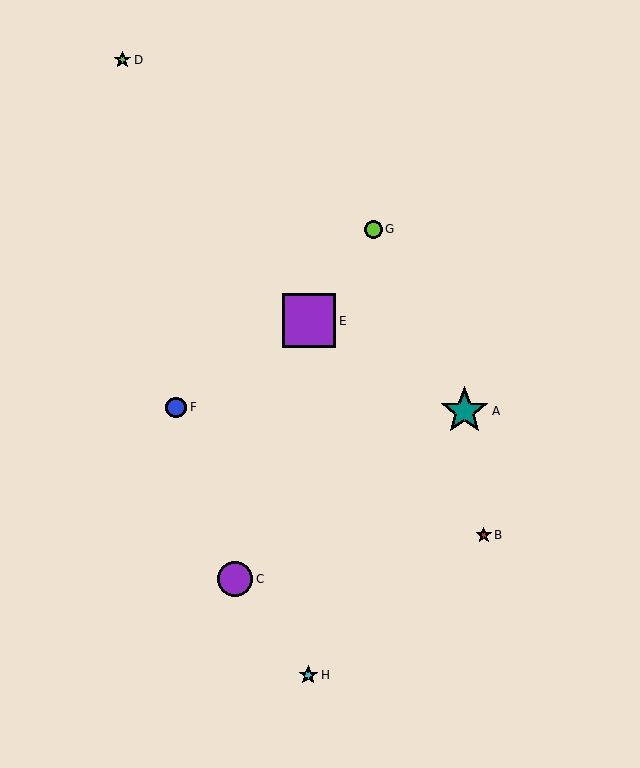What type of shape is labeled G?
Shape G is a lime circle.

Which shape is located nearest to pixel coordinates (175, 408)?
The blue circle (labeled F) at (176, 407) is nearest to that location.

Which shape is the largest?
The purple square (labeled E) is the largest.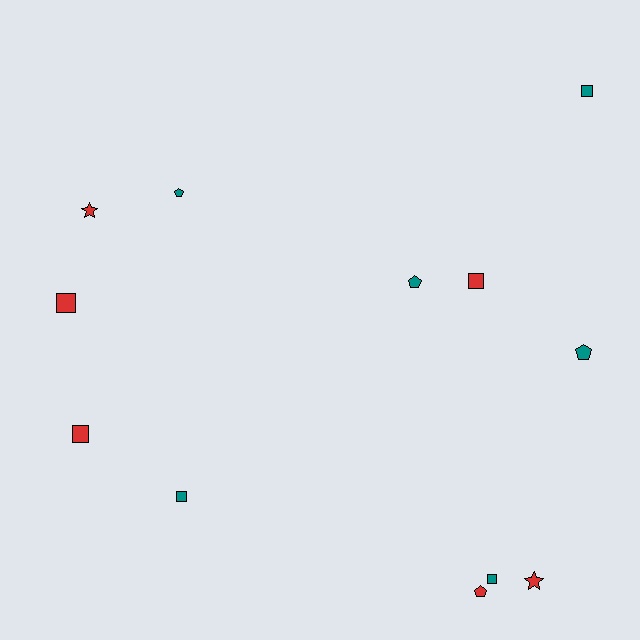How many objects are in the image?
There are 12 objects.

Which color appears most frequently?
Red, with 6 objects.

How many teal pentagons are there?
There are 3 teal pentagons.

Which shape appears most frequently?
Square, with 6 objects.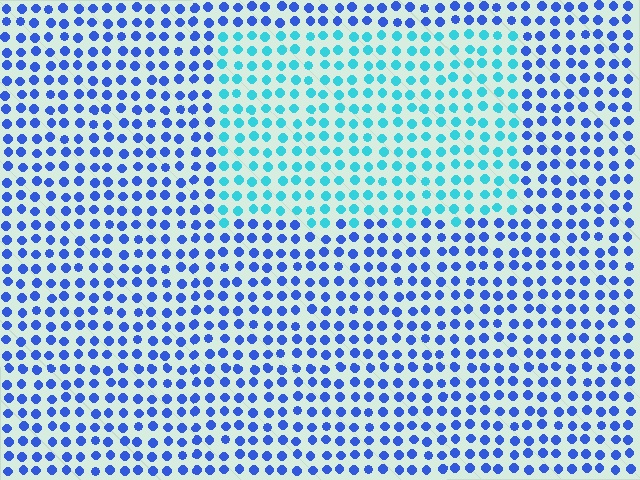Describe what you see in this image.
The image is filled with small blue elements in a uniform arrangement. A rectangle-shaped region is visible where the elements are tinted to a slightly different hue, forming a subtle color boundary.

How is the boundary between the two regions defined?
The boundary is defined purely by a slight shift in hue (about 42 degrees). Spacing, size, and orientation are identical on both sides.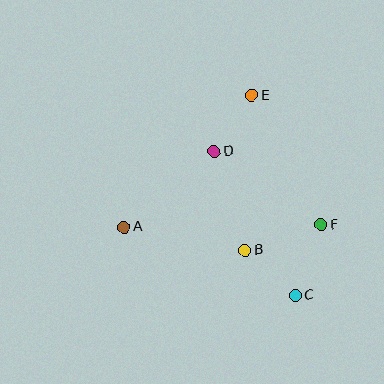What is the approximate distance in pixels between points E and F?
The distance between E and F is approximately 147 pixels.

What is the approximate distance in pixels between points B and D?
The distance between B and D is approximately 104 pixels.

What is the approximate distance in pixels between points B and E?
The distance between B and E is approximately 155 pixels.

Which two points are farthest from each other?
Points C and E are farthest from each other.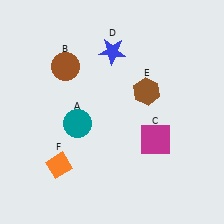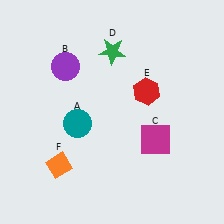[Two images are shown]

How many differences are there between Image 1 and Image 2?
There are 3 differences between the two images.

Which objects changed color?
B changed from brown to purple. D changed from blue to green. E changed from brown to red.